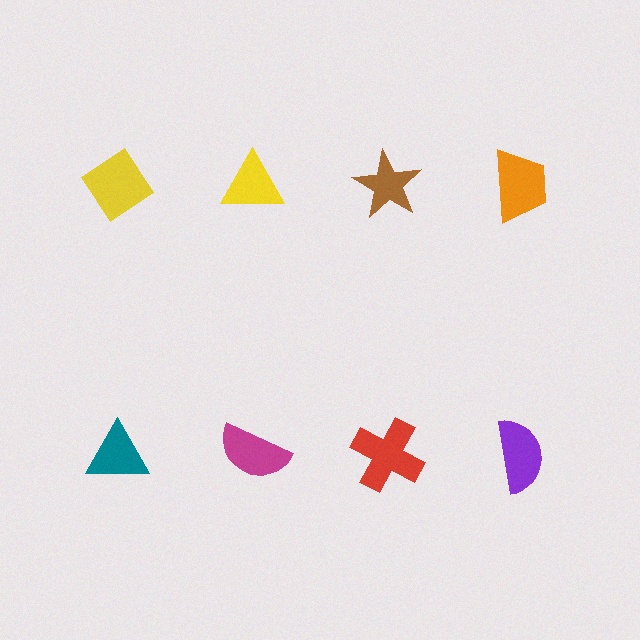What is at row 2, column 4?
A purple semicircle.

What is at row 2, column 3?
A red cross.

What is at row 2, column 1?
A teal triangle.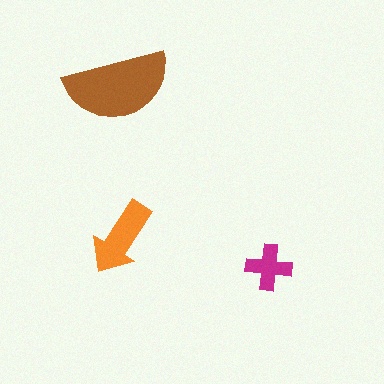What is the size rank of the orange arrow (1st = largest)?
2nd.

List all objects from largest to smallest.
The brown semicircle, the orange arrow, the magenta cross.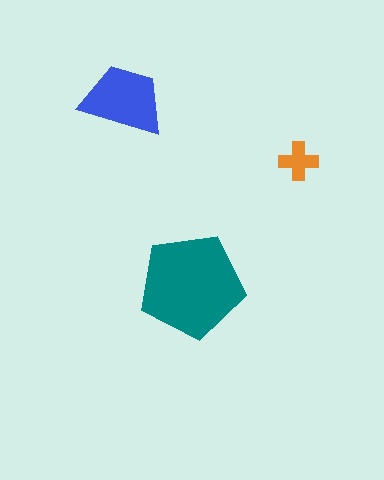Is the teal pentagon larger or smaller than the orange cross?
Larger.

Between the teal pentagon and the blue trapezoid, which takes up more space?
The teal pentagon.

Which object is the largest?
The teal pentagon.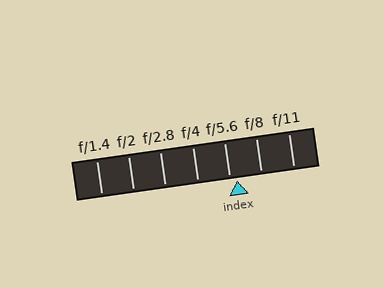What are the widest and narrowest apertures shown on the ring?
The widest aperture shown is f/1.4 and the narrowest is f/11.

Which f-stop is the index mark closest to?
The index mark is closest to f/5.6.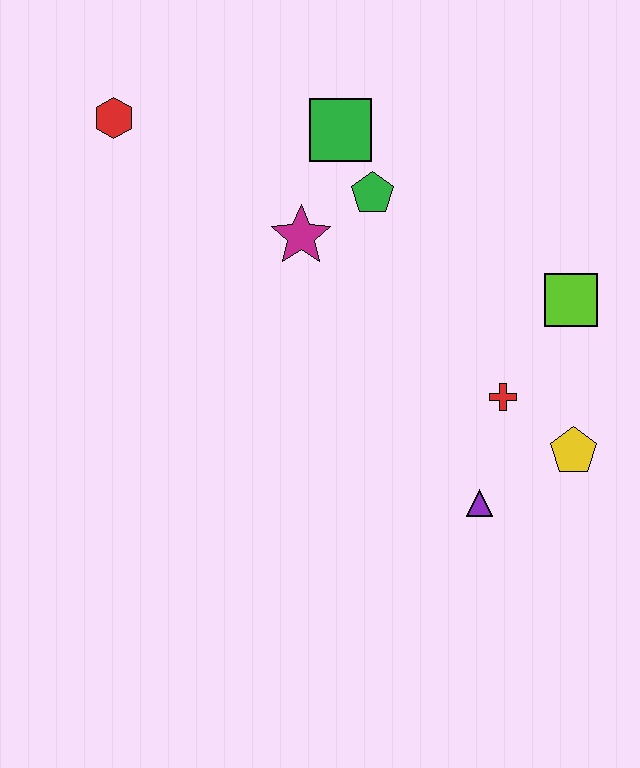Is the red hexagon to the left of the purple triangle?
Yes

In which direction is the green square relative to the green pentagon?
The green square is above the green pentagon.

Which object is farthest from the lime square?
The red hexagon is farthest from the lime square.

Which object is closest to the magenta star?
The green pentagon is closest to the magenta star.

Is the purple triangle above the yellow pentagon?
No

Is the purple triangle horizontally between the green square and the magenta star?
No